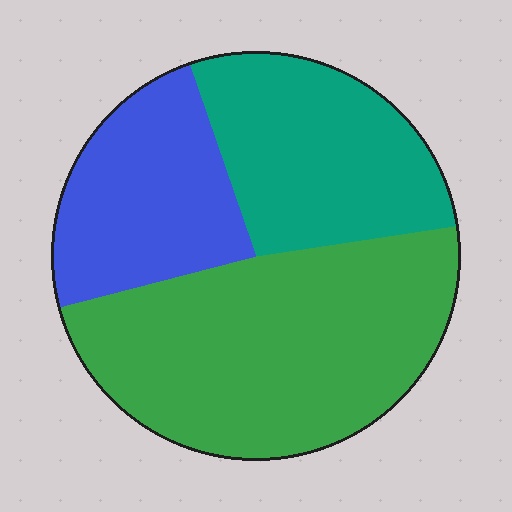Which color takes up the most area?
Green, at roughly 50%.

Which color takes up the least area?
Blue, at roughly 25%.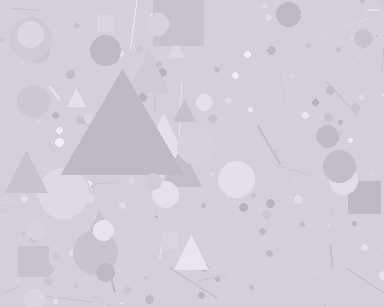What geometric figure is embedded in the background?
A triangle is embedded in the background.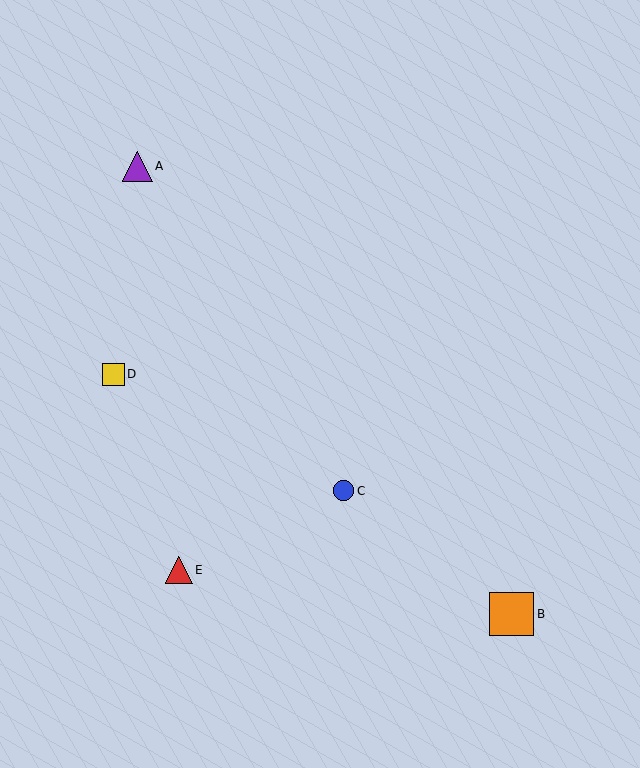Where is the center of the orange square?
The center of the orange square is at (512, 614).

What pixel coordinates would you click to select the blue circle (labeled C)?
Click at (344, 491) to select the blue circle C.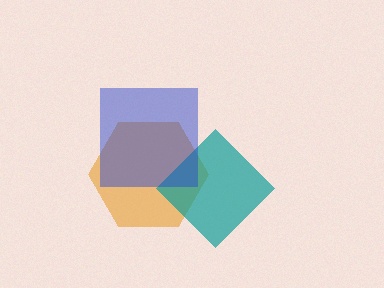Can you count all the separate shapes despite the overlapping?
Yes, there are 3 separate shapes.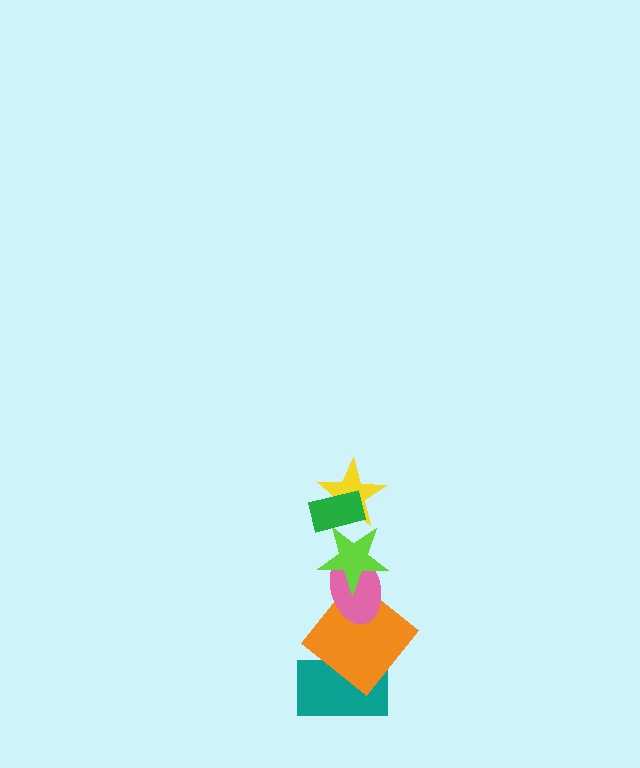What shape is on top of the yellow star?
The green rectangle is on top of the yellow star.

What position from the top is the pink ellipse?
The pink ellipse is 4th from the top.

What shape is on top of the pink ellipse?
The lime star is on top of the pink ellipse.